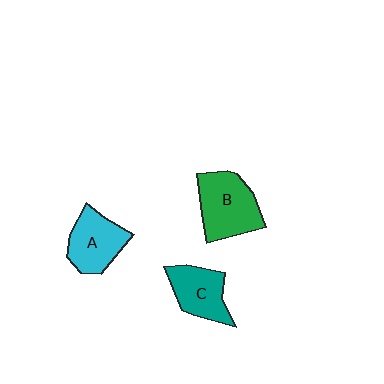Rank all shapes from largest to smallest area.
From largest to smallest: B (green), A (cyan), C (teal).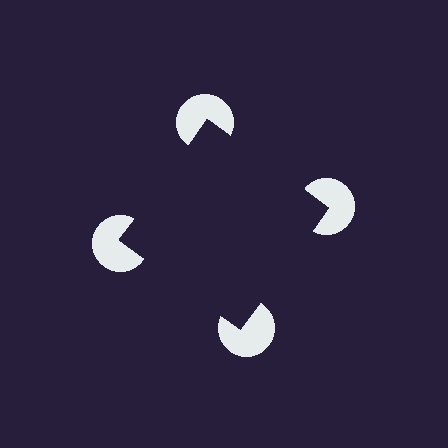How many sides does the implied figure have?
4 sides.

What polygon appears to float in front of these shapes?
An illusory square — its edges are inferred from the aligned wedge cuts in the pac-man discs, not physically drawn.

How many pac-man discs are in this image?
There are 4 — one at each vertex of the illusory square.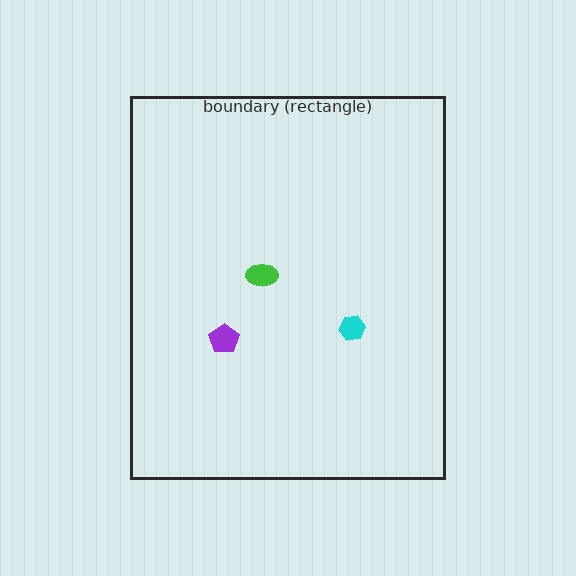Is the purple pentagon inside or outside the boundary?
Inside.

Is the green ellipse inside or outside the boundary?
Inside.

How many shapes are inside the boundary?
3 inside, 0 outside.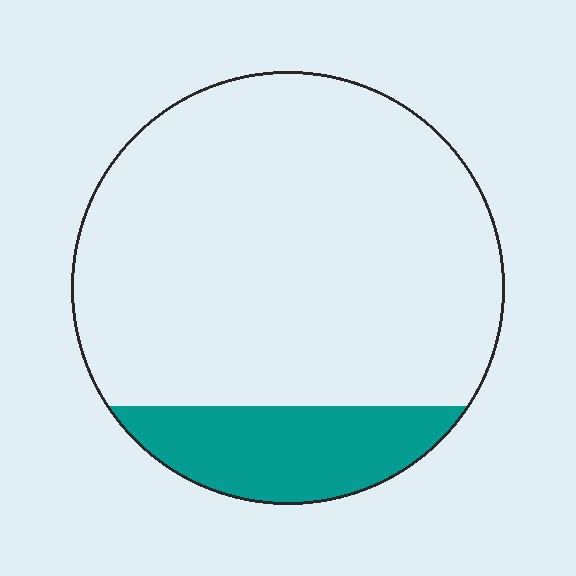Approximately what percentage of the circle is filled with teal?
Approximately 15%.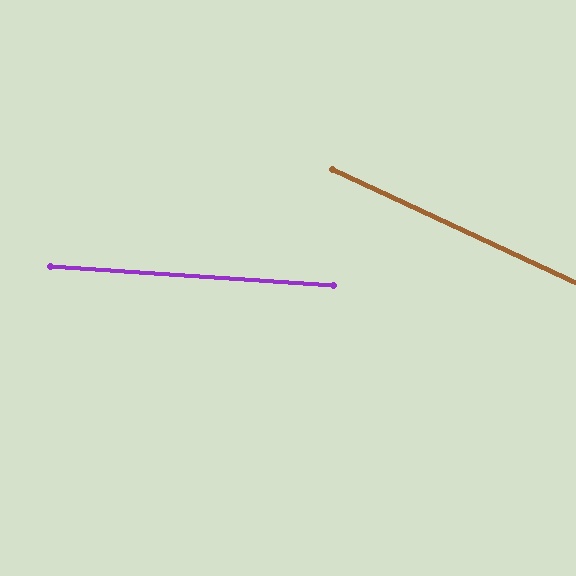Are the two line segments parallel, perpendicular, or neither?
Neither parallel nor perpendicular — they differ by about 21°.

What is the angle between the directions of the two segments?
Approximately 21 degrees.